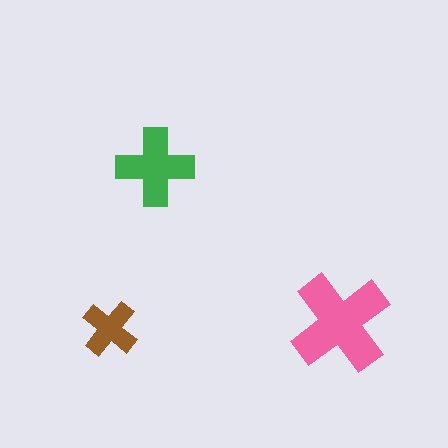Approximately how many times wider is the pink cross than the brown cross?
About 2 times wider.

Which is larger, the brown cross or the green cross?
The green one.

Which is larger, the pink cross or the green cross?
The pink one.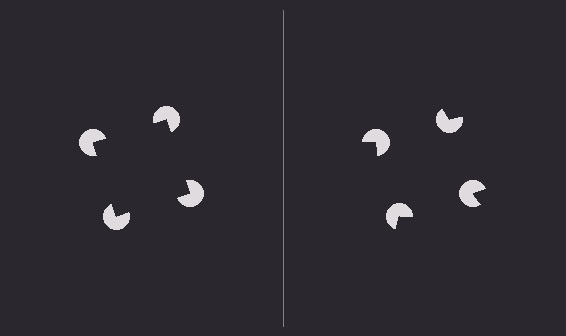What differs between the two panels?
The pac-man discs are positioned identically on both sides; only the wedge orientations differ. On the left they align to a square; on the right they are misaligned.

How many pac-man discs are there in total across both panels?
8 — 4 on each side.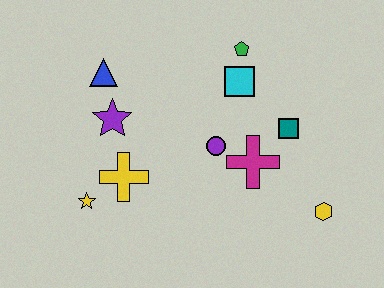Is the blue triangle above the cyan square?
Yes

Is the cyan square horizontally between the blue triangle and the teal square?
Yes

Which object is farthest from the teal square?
The yellow star is farthest from the teal square.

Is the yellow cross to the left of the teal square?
Yes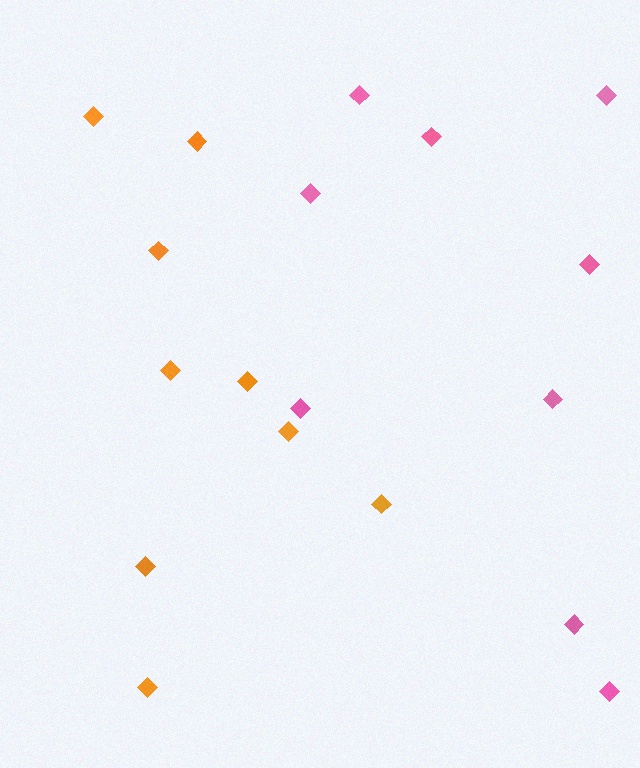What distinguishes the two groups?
There are 2 groups: one group of orange diamonds (9) and one group of pink diamonds (9).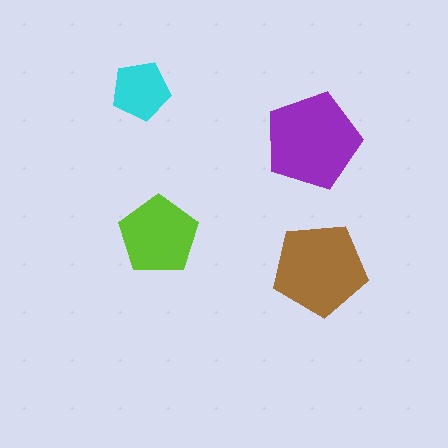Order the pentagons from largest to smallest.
the purple one, the brown one, the lime one, the cyan one.